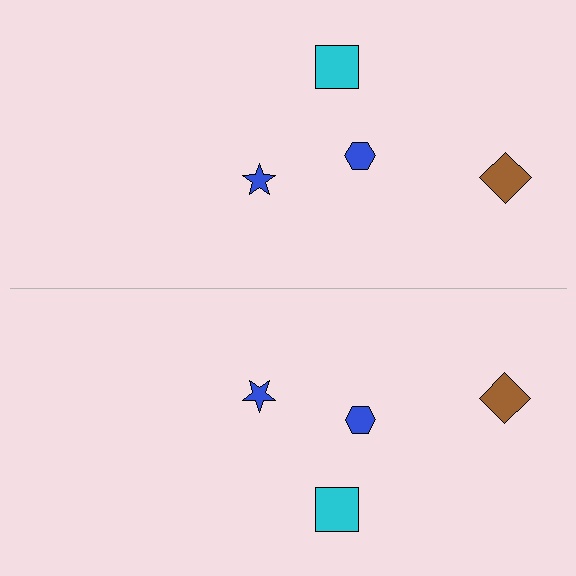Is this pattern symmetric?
Yes, this pattern has bilateral (reflection) symmetry.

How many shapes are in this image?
There are 8 shapes in this image.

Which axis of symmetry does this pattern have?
The pattern has a horizontal axis of symmetry running through the center of the image.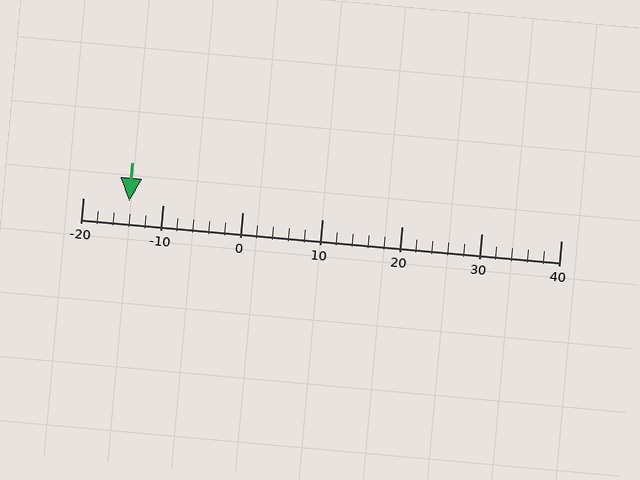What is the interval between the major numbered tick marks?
The major tick marks are spaced 10 units apart.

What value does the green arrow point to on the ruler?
The green arrow points to approximately -14.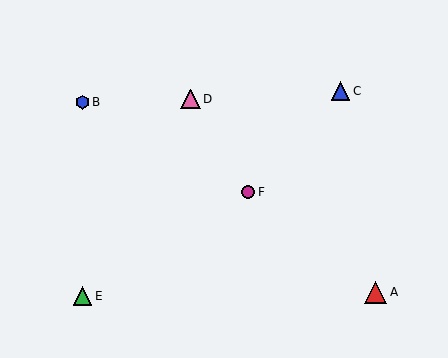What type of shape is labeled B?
Shape B is a blue hexagon.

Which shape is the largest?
The red triangle (labeled A) is the largest.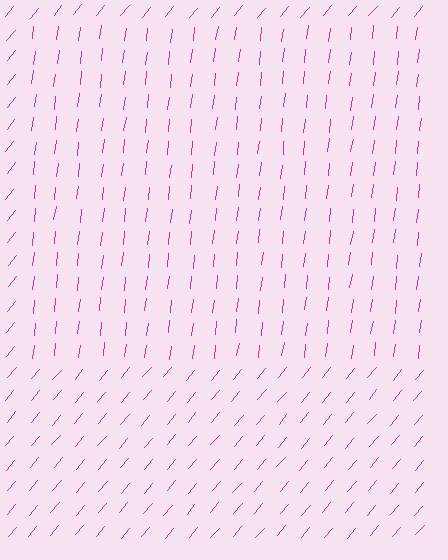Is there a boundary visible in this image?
Yes, there is a texture boundary formed by a change in line orientation.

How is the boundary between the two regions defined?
The boundary is defined purely by a change in line orientation (approximately 32 degrees difference). All lines are the same color and thickness.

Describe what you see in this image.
The image is filled with small magenta line segments. A rectangle region in the image has lines oriented differently from the surrounding lines, creating a visible texture boundary.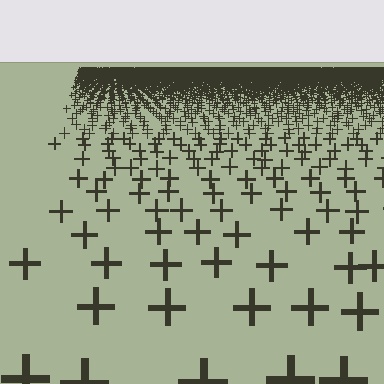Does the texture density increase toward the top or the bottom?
Density increases toward the top.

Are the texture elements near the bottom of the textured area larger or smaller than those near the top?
Larger. Near the bottom, elements are closer to the viewer and appear at a bigger on-screen size.